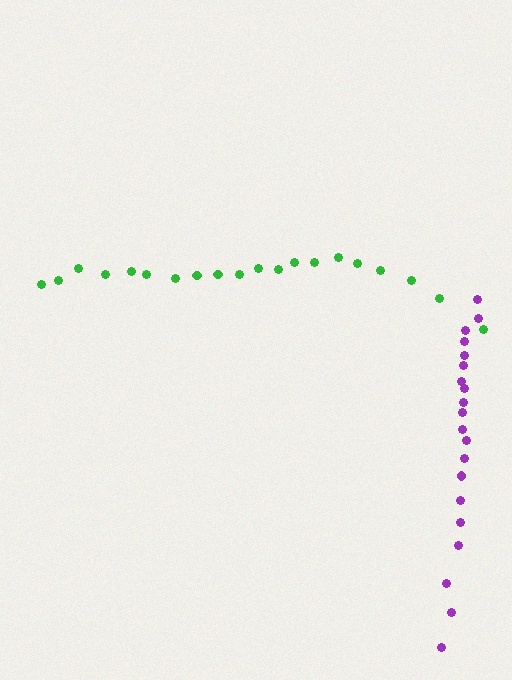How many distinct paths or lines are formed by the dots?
There are 2 distinct paths.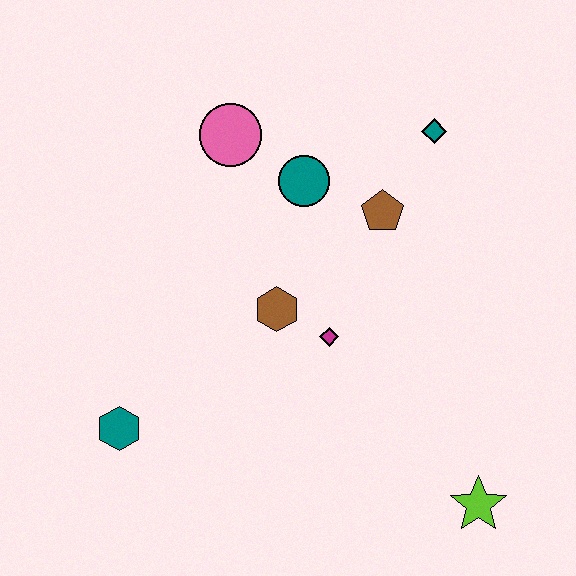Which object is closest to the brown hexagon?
The magenta diamond is closest to the brown hexagon.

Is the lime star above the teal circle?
No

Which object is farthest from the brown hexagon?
The lime star is farthest from the brown hexagon.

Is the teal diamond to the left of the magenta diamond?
No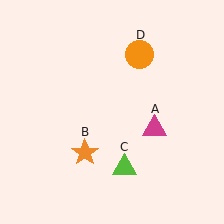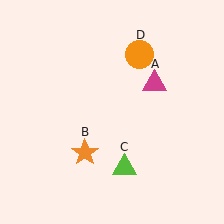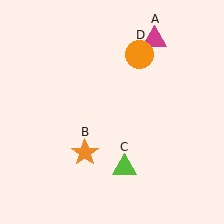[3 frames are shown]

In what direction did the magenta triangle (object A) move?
The magenta triangle (object A) moved up.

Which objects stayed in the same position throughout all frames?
Orange star (object B) and lime triangle (object C) and orange circle (object D) remained stationary.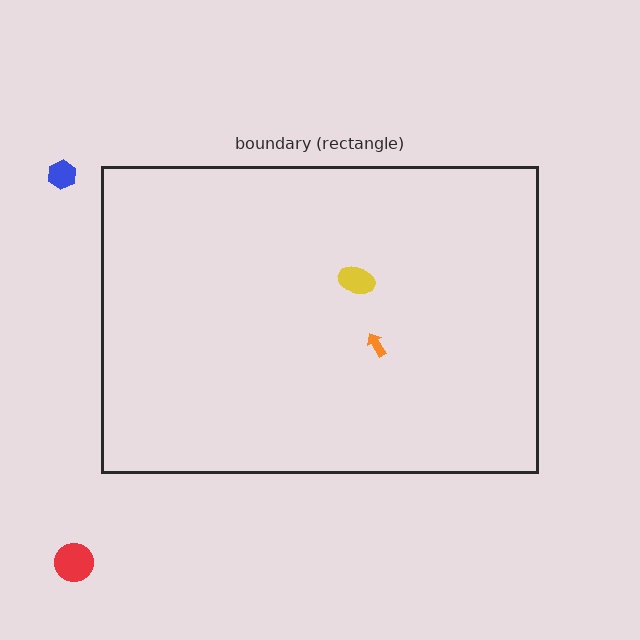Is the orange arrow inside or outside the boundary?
Inside.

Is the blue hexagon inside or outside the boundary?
Outside.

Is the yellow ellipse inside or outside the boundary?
Inside.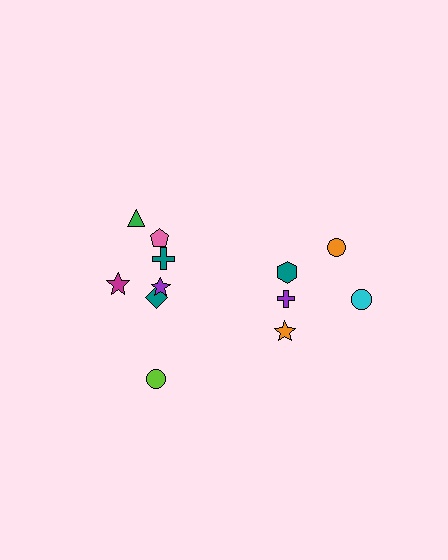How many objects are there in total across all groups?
There are 12 objects.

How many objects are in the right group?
There are 5 objects.